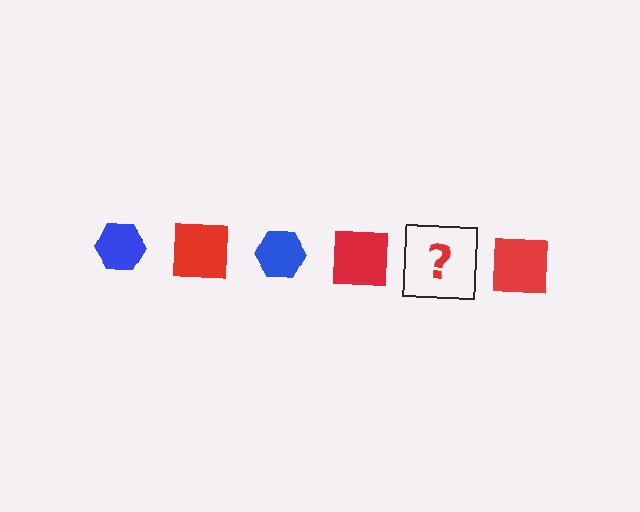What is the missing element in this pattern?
The missing element is a blue hexagon.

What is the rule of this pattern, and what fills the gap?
The rule is that the pattern alternates between blue hexagon and red square. The gap should be filled with a blue hexagon.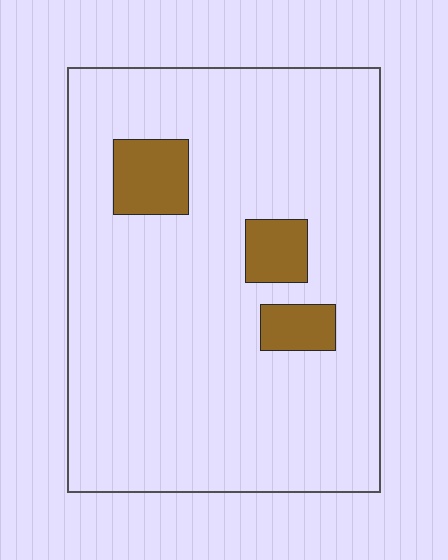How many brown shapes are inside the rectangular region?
3.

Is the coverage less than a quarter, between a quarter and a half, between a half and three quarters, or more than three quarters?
Less than a quarter.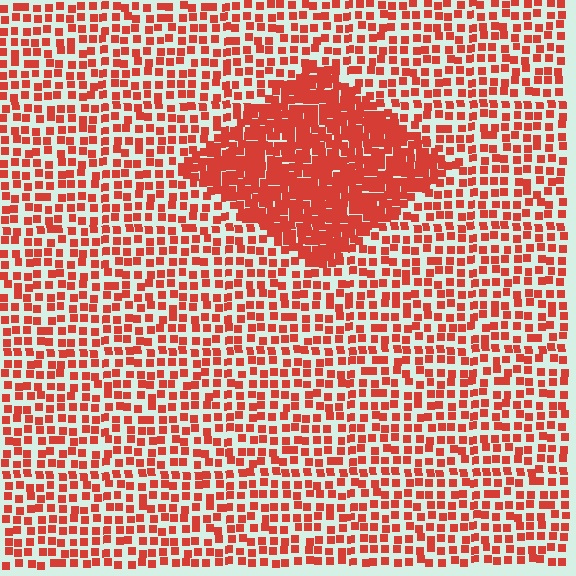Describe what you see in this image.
The image contains small red elements arranged at two different densities. A diamond-shaped region is visible where the elements are more densely packed than the surrounding area.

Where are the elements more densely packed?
The elements are more densely packed inside the diamond boundary.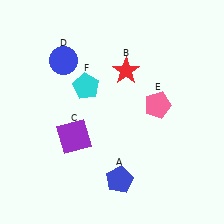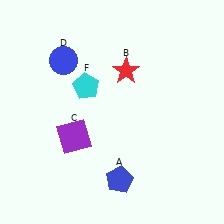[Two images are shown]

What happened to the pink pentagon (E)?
The pink pentagon (E) was removed in Image 2. It was in the top-right area of Image 1.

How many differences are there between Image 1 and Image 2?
There is 1 difference between the two images.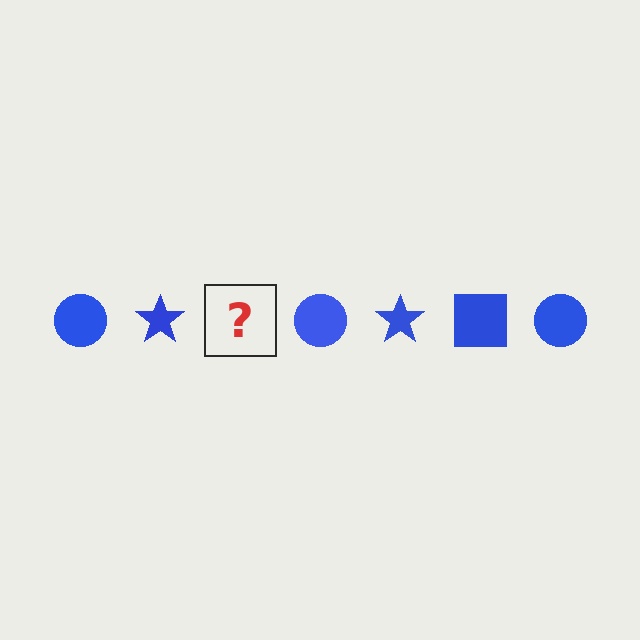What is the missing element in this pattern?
The missing element is a blue square.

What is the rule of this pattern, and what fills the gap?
The rule is that the pattern cycles through circle, star, square shapes in blue. The gap should be filled with a blue square.